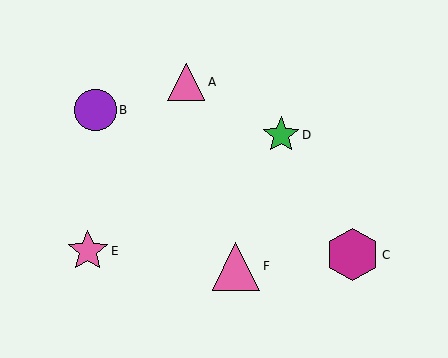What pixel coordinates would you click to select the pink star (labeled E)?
Click at (88, 251) to select the pink star E.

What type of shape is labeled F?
Shape F is a pink triangle.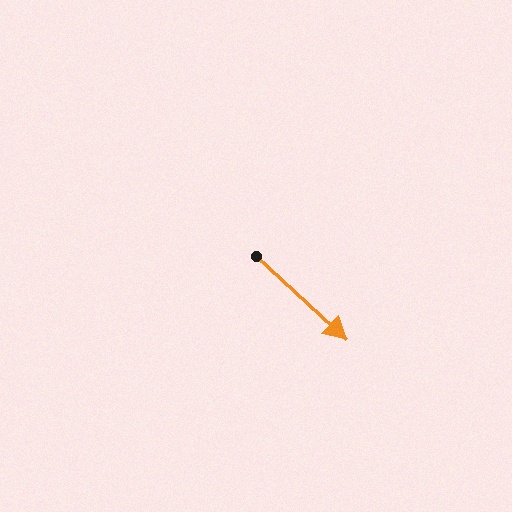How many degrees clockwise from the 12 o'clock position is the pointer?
Approximately 133 degrees.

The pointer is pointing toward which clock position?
Roughly 4 o'clock.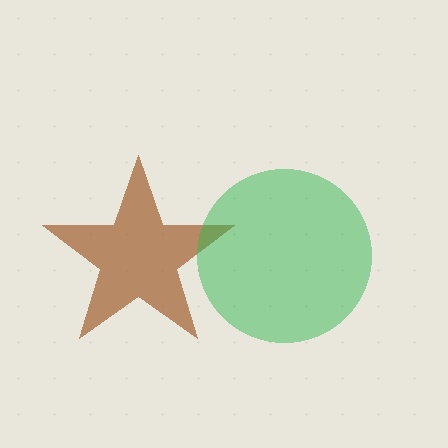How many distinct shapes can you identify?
There are 2 distinct shapes: a brown star, a green circle.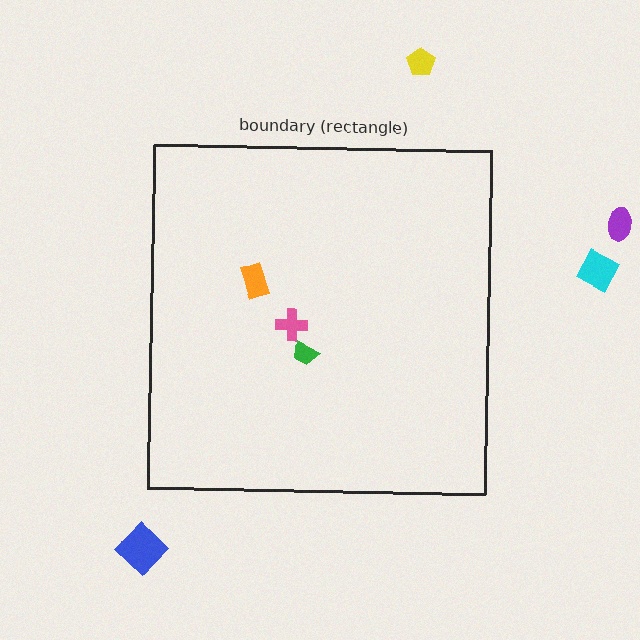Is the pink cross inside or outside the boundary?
Inside.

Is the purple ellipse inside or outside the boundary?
Outside.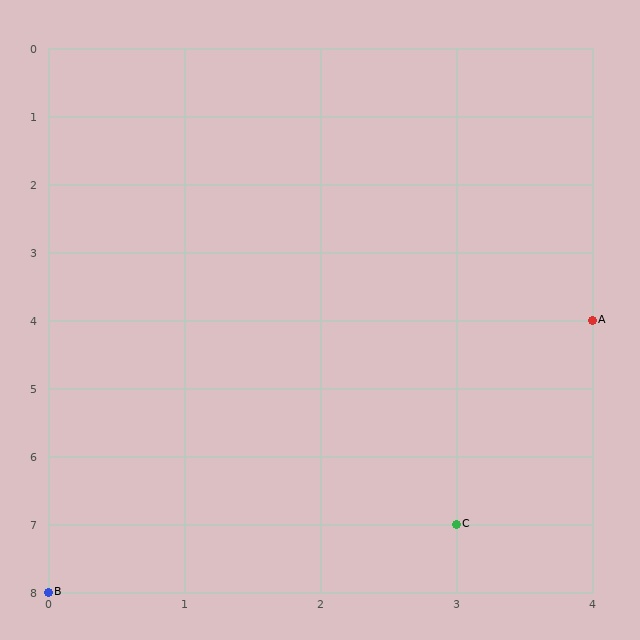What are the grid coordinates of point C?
Point C is at grid coordinates (3, 7).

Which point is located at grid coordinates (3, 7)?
Point C is at (3, 7).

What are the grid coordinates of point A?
Point A is at grid coordinates (4, 4).